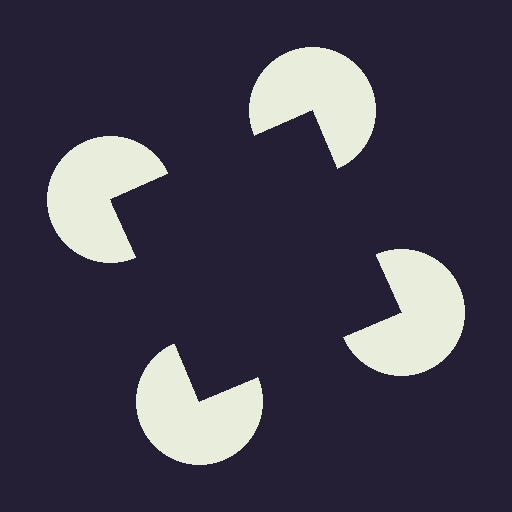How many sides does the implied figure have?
4 sides.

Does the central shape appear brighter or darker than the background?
It typically appears slightly darker than the background, even though no actual brightness change is drawn.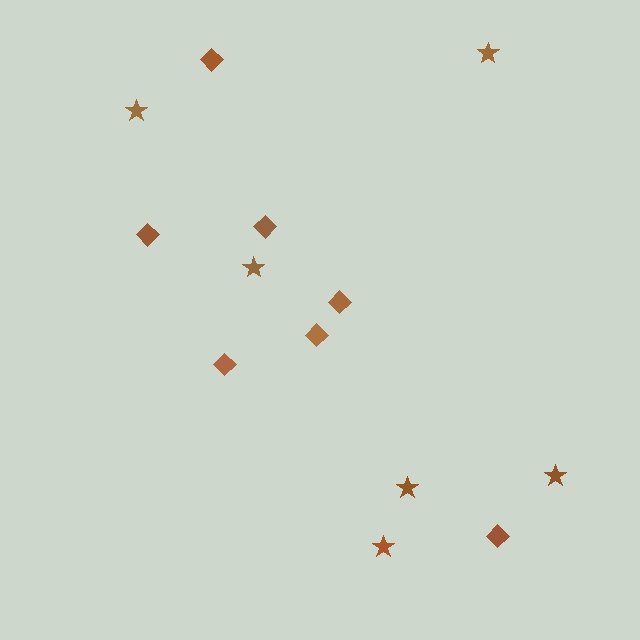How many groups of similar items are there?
There are 2 groups: one group of diamonds (7) and one group of stars (6).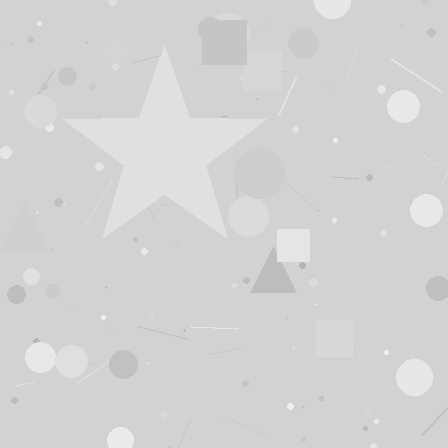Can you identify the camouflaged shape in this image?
The camouflaged shape is a star.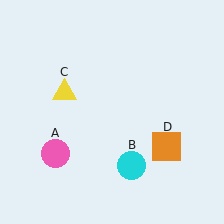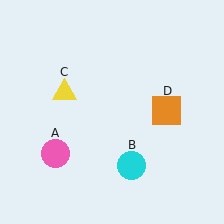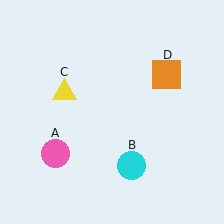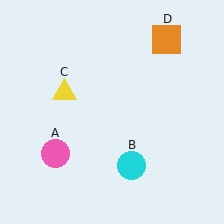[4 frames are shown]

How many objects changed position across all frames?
1 object changed position: orange square (object D).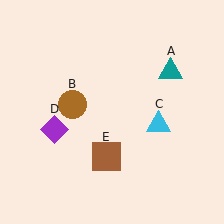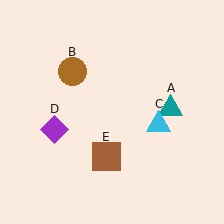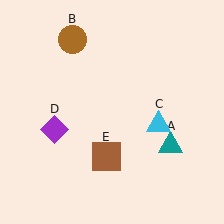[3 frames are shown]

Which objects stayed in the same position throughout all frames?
Cyan triangle (object C) and purple diamond (object D) and brown square (object E) remained stationary.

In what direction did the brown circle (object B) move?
The brown circle (object B) moved up.